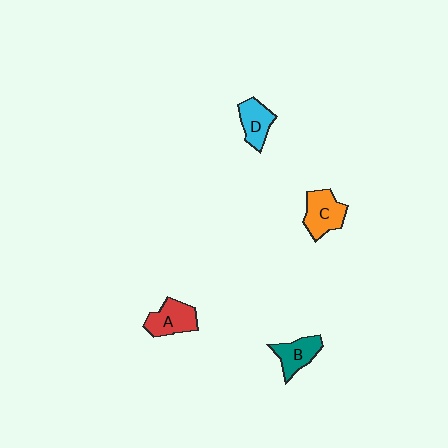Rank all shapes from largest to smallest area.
From largest to smallest: C (orange), A (red), B (teal), D (cyan).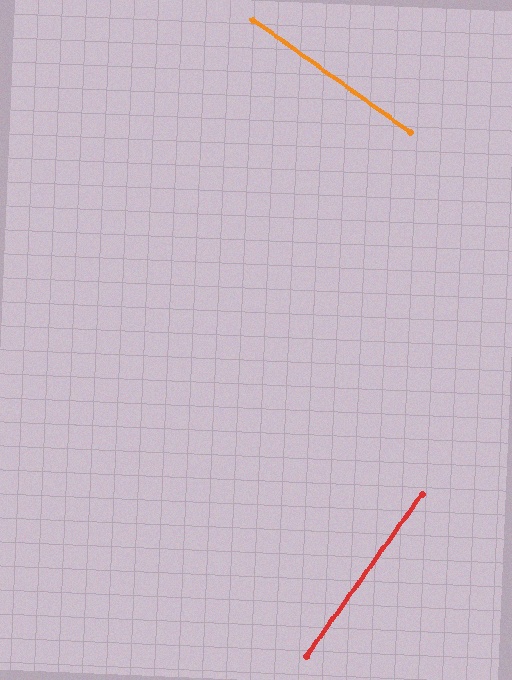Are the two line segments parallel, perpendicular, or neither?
Perpendicular — they meet at approximately 90°.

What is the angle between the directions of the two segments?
Approximately 90 degrees.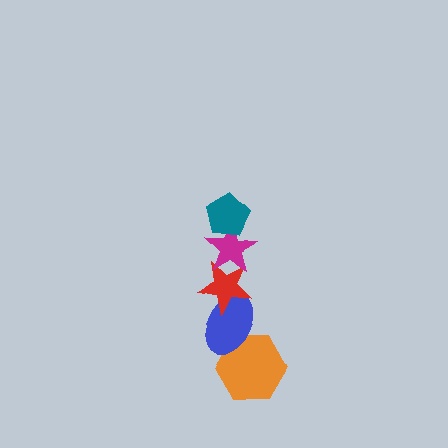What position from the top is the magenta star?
The magenta star is 2nd from the top.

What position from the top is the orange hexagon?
The orange hexagon is 5th from the top.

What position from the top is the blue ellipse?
The blue ellipse is 4th from the top.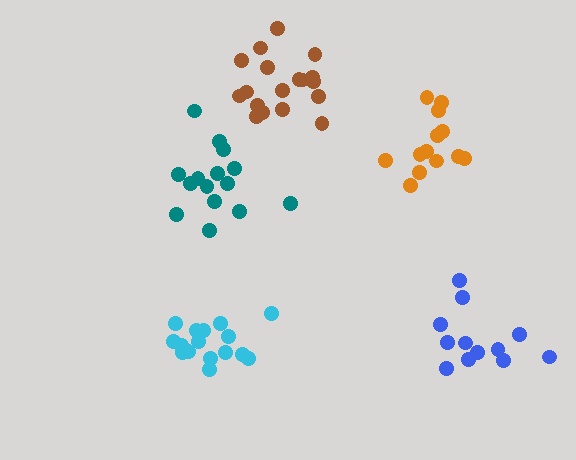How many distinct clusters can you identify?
There are 5 distinct clusters.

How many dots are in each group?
Group 1: 15 dots, Group 2: 16 dots, Group 3: 12 dots, Group 4: 13 dots, Group 5: 18 dots (74 total).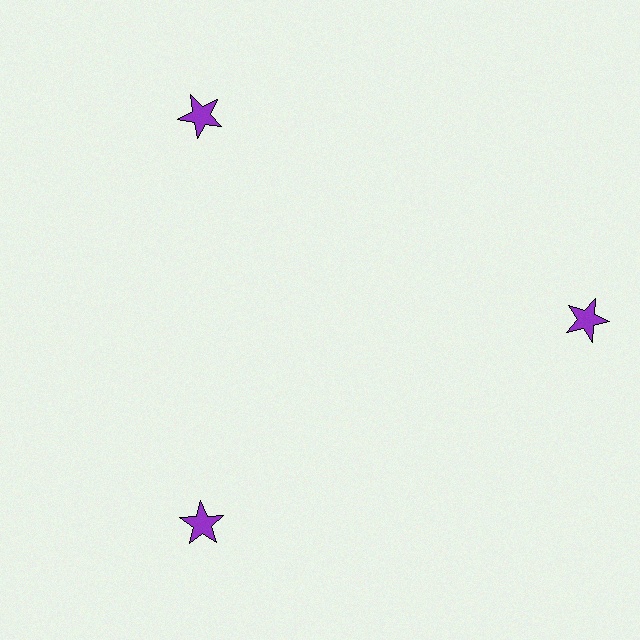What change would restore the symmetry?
The symmetry would be restored by moving it inward, back onto the ring so that all 3 stars sit at equal angles and equal distance from the center.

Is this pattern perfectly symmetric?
No. The 3 purple stars are arranged in a ring, but one element near the 3 o'clock position is pushed outward from the center, breaking the 3-fold rotational symmetry.